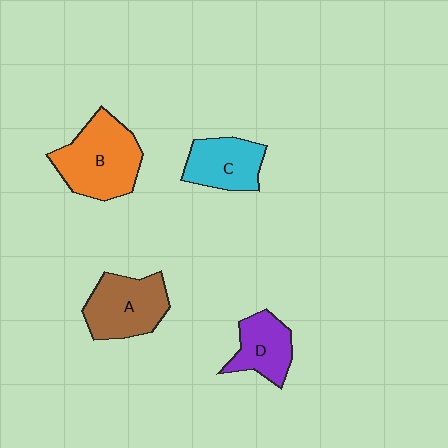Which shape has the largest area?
Shape B (orange).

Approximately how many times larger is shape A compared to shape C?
Approximately 1.2 times.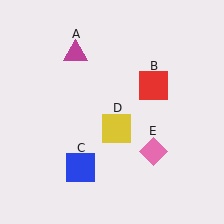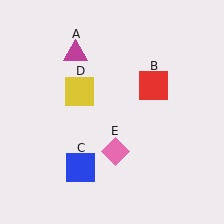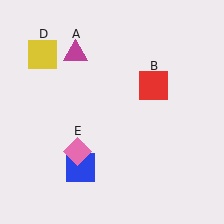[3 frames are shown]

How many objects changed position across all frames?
2 objects changed position: yellow square (object D), pink diamond (object E).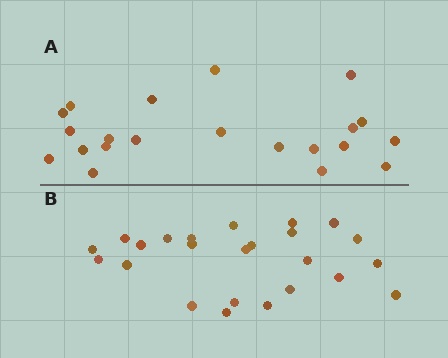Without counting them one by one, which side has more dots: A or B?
Region B (the bottom region) has more dots.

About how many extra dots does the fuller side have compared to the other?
Region B has just a few more — roughly 2 or 3 more dots than region A.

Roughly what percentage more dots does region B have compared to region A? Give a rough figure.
About 15% more.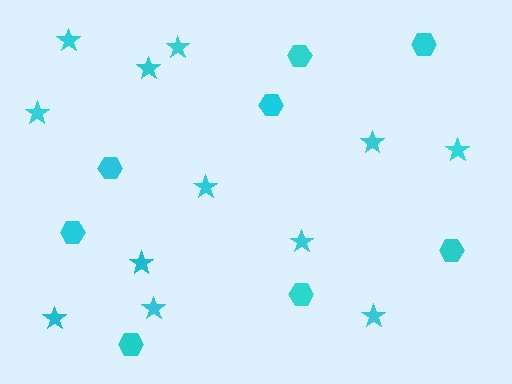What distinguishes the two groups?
There are 2 groups: one group of stars (12) and one group of hexagons (8).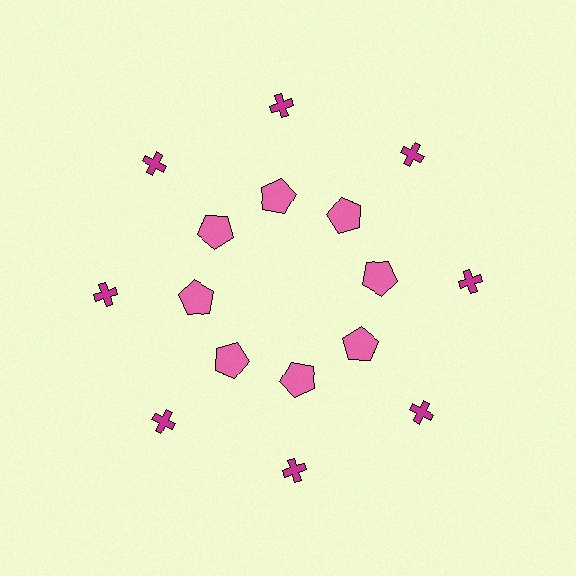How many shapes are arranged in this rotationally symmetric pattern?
There are 16 shapes, arranged in 8 groups of 2.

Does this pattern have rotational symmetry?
Yes, this pattern has 8-fold rotational symmetry. It looks the same after rotating 45 degrees around the center.